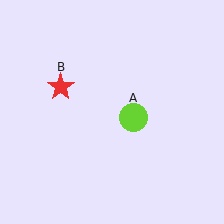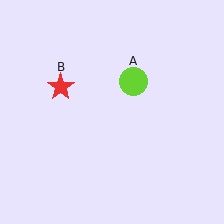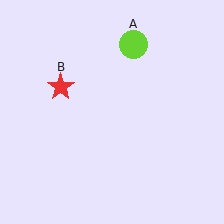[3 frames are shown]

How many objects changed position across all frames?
1 object changed position: lime circle (object A).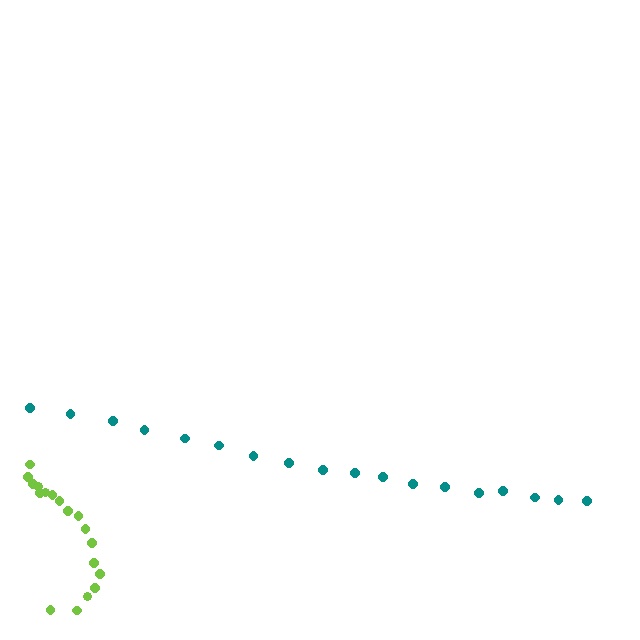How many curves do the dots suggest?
There are 2 distinct paths.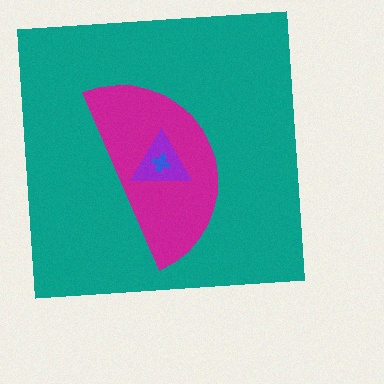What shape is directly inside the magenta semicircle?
The purple triangle.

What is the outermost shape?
The teal square.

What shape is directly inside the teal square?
The magenta semicircle.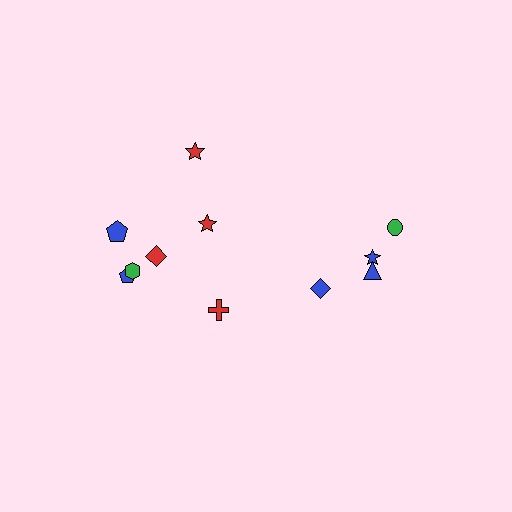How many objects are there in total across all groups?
There are 11 objects.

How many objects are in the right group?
There are 4 objects.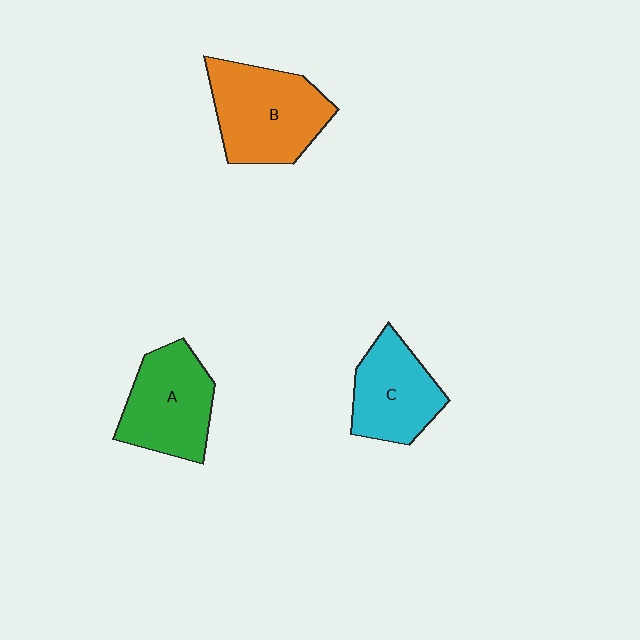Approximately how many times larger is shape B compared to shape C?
Approximately 1.3 times.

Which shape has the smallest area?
Shape C (cyan).